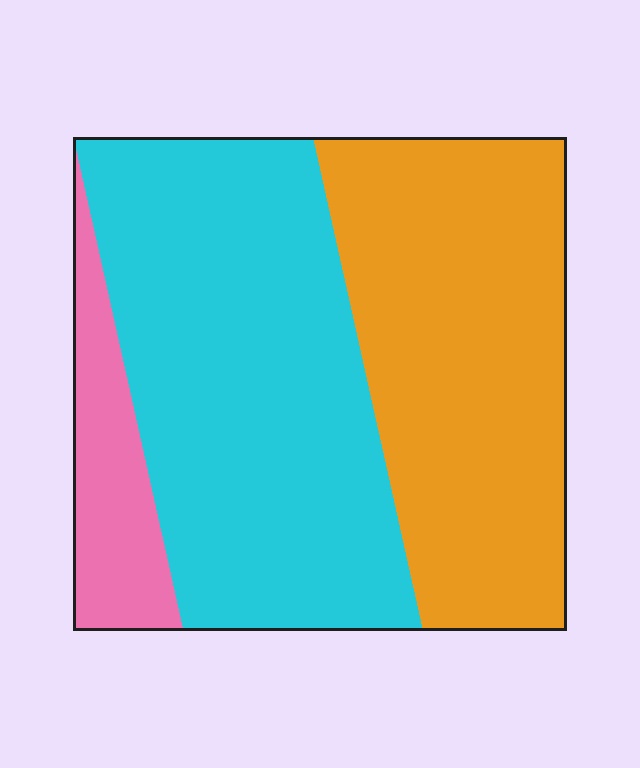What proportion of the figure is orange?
Orange covers 40% of the figure.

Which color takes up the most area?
Cyan, at roughly 50%.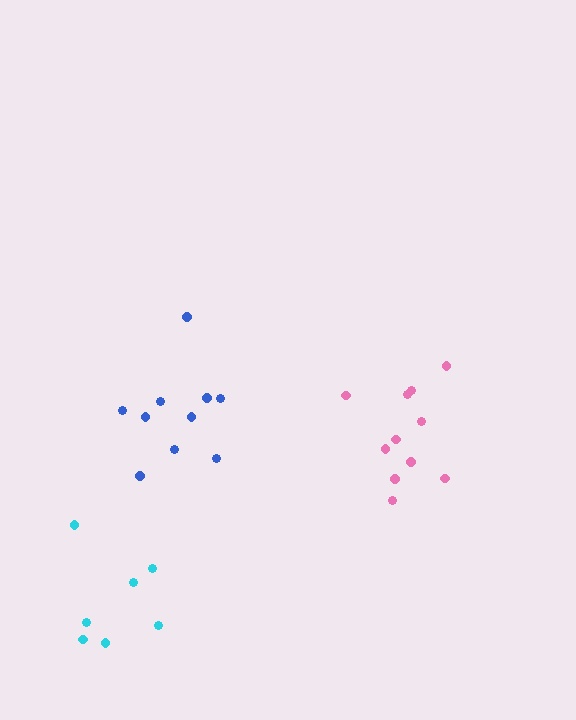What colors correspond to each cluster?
The clusters are colored: cyan, pink, blue.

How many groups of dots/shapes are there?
There are 3 groups.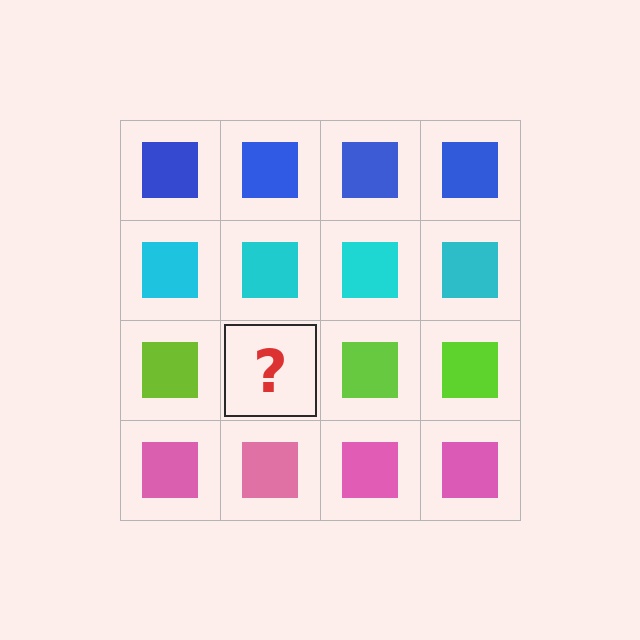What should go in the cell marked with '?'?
The missing cell should contain a lime square.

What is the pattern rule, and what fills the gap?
The rule is that each row has a consistent color. The gap should be filled with a lime square.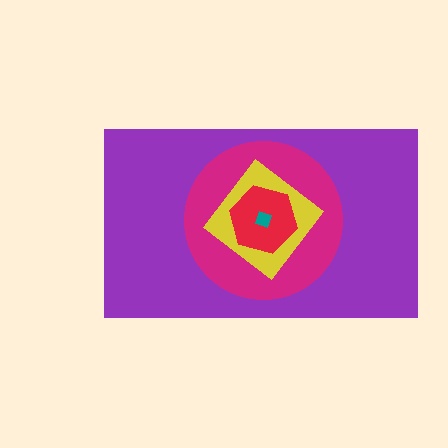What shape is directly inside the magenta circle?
The yellow diamond.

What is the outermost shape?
The purple rectangle.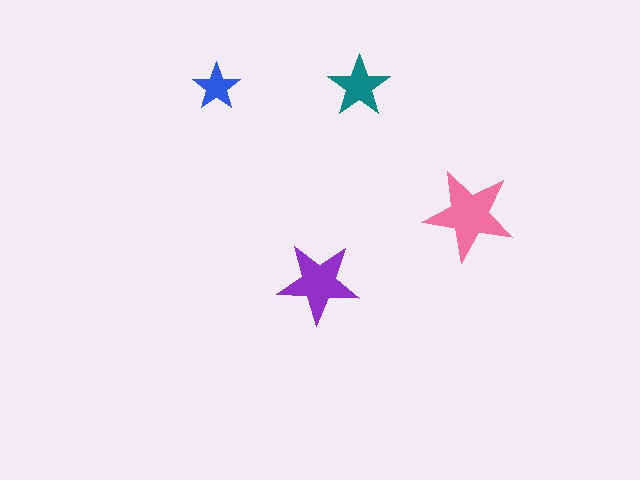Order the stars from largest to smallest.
the pink one, the purple one, the teal one, the blue one.